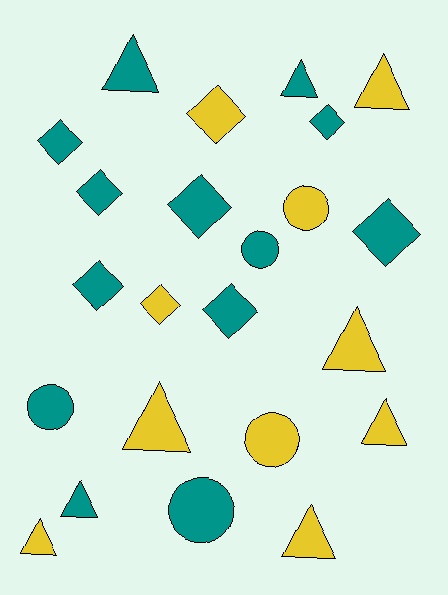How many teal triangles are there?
There are 3 teal triangles.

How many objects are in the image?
There are 23 objects.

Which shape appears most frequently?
Triangle, with 9 objects.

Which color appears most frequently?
Teal, with 13 objects.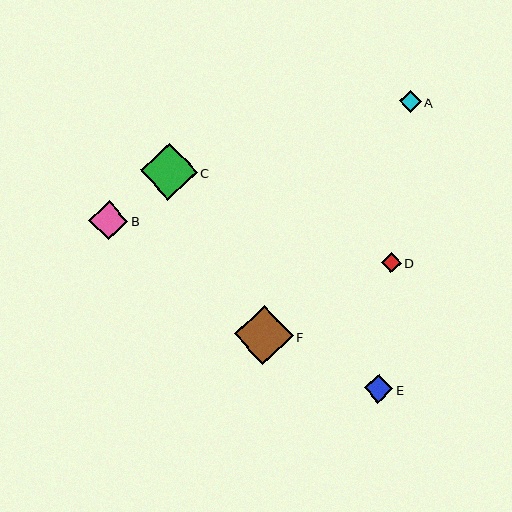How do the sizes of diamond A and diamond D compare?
Diamond A and diamond D are approximately the same size.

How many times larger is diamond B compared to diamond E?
Diamond B is approximately 1.4 times the size of diamond E.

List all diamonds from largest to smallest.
From largest to smallest: F, C, B, E, A, D.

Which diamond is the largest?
Diamond F is the largest with a size of approximately 59 pixels.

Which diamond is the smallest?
Diamond D is the smallest with a size of approximately 20 pixels.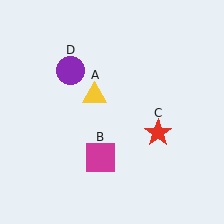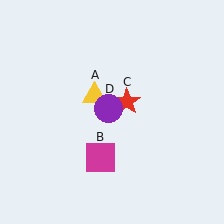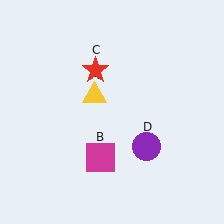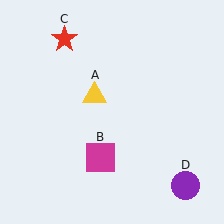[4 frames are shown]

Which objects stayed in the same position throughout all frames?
Yellow triangle (object A) and magenta square (object B) remained stationary.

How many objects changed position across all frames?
2 objects changed position: red star (object C), purple circle (object D).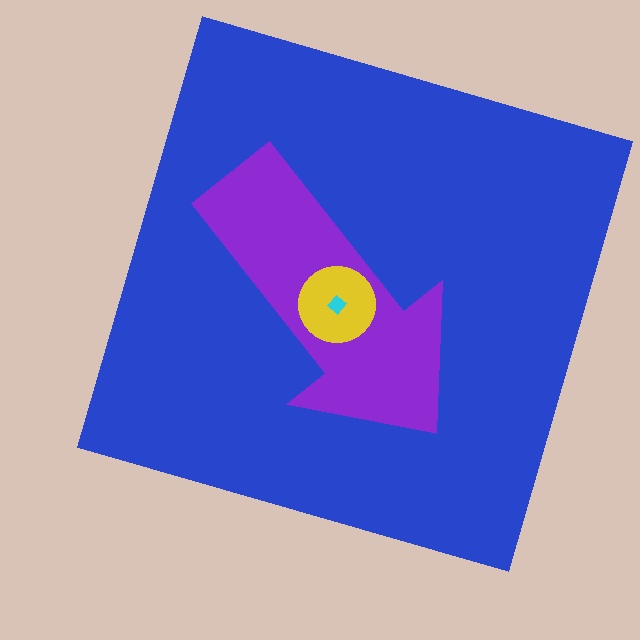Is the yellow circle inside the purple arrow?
Yes.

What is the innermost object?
The cyan diamond.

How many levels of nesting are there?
4.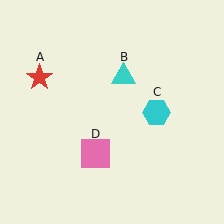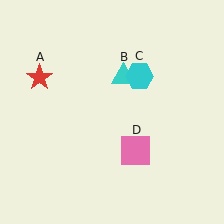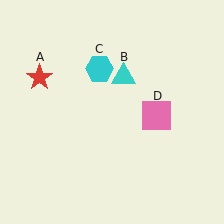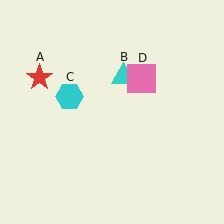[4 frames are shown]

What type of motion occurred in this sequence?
The cyan hexagon (object C), pink square (object D) rotated counterclockwise around the center of the scene.